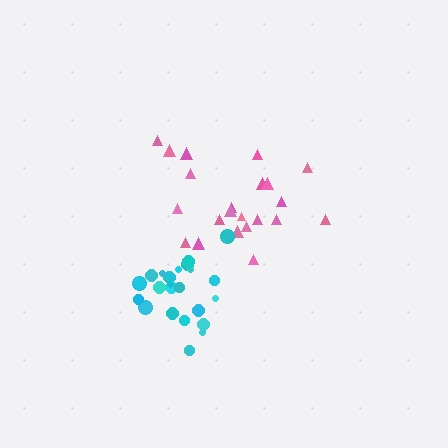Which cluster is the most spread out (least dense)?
Pink.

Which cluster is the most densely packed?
Cyan.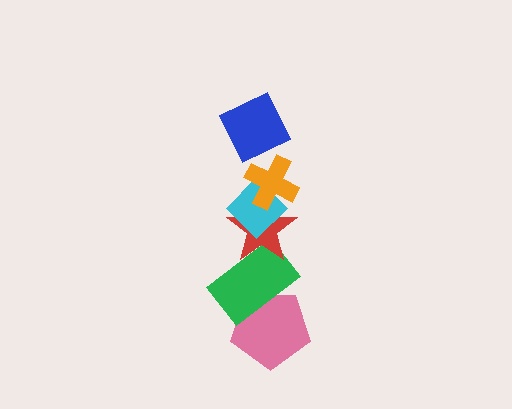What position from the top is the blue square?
The blue square is 1st from the top.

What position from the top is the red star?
The red star is 4th from the top.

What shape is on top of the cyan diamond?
The orange cross is on top of the cyan diamond.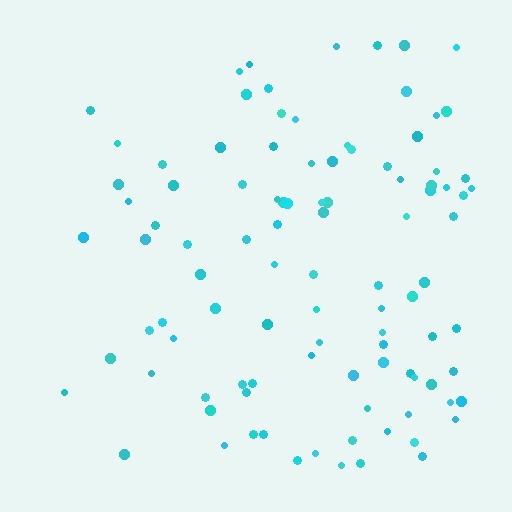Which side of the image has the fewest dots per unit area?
The left.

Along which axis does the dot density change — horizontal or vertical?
Horizontal.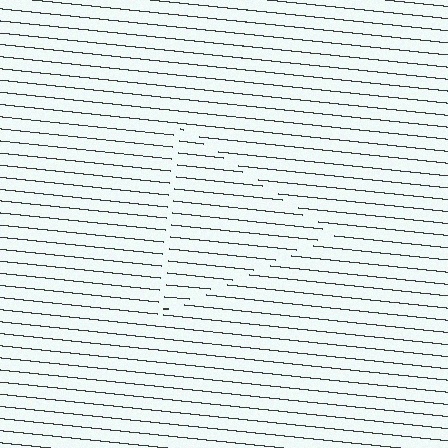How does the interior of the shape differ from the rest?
The interior of the shape contains the same grating, shifted by half a period — the contour is defined by the phase discontinuity where line-ends from the inner and outer gratings abut.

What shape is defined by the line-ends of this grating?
An illusory triangle. The interior of the shape contains the same grating, shifted by half a period — the contour is defined by the phase discontinuity where line-ends from the inner and outer gratings abut.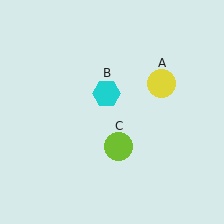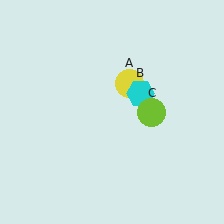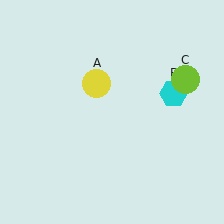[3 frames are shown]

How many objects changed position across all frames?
3 objects changed position: yellow circle (object A), cyan hexagon (object B), lime circle (object C).